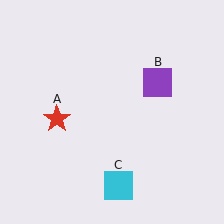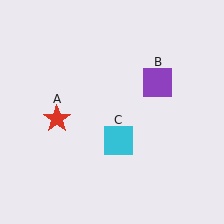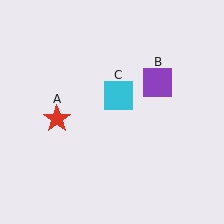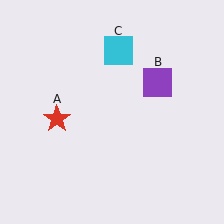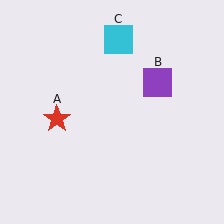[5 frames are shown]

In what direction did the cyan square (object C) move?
The cyan square (object C) moved up.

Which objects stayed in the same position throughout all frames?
Red star (object A) and purple square (object B) remained stationary.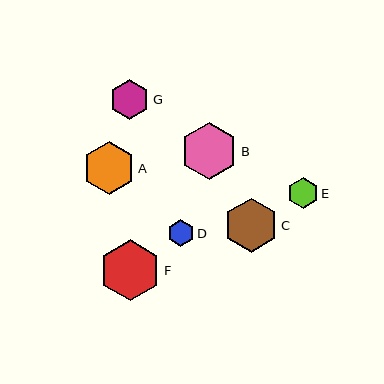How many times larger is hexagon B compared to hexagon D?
Hexagon B is approximately 2.2 times the size of hexagon D.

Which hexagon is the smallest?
Hexagon D is the smallest with a size of approximately 26 pixels.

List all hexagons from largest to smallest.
From largest to smallest: F, B, C, A, G, E, D.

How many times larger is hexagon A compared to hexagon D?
Hexagon A is approximately 2.0 times the size of hexagon D.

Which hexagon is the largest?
Hexagon F is the largest with a size of approximately 61 pixels.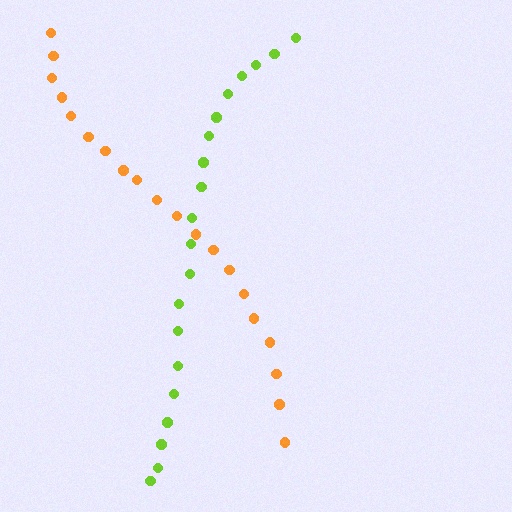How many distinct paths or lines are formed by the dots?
There are 2 distinct paths.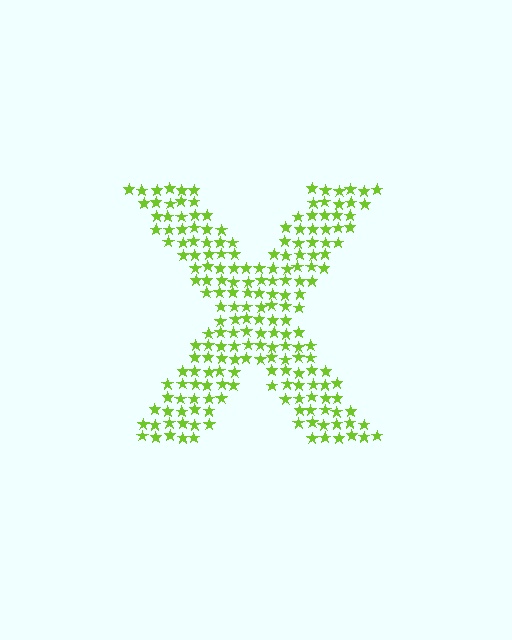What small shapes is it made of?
It is made of small stars.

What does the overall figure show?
The overall figure shows the letter X.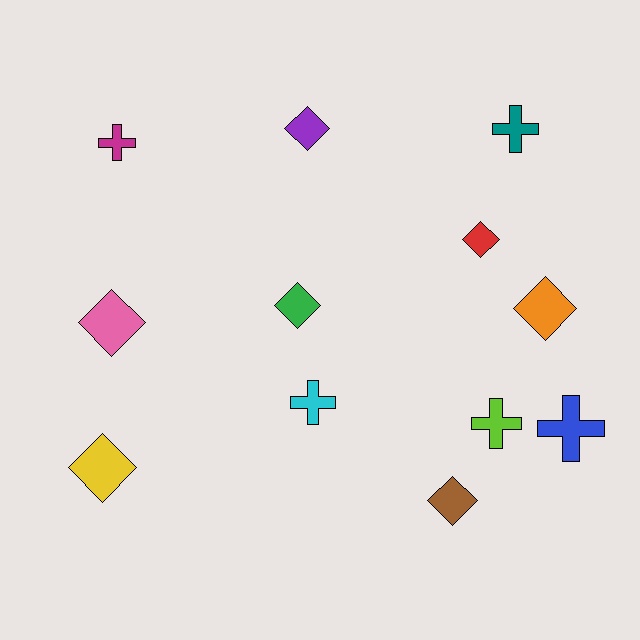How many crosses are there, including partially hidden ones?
There are 5 crosses.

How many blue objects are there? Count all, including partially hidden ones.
There is 1 blue object.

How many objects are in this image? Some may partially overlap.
There are 12 objects.